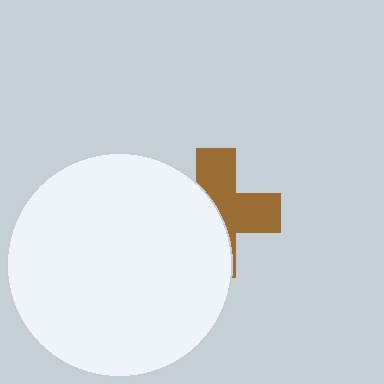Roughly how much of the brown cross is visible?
About half of it is visible (roughly 50%).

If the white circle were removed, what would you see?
You would see the complete brown cross.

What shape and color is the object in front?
The object in front is a white circle.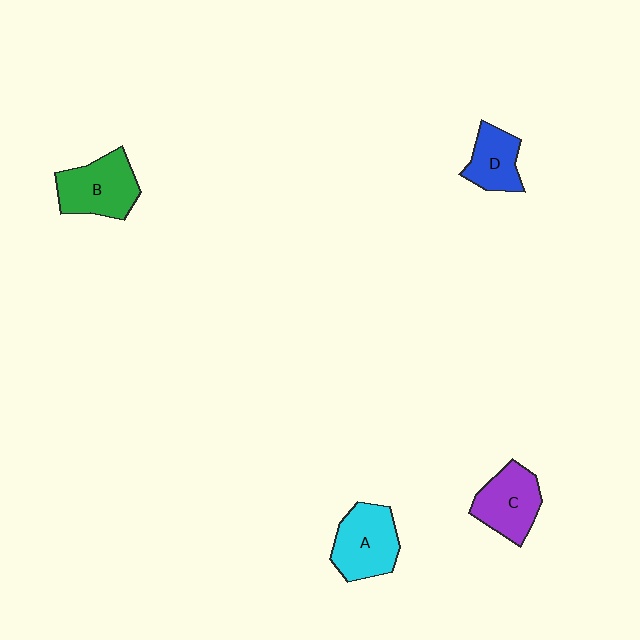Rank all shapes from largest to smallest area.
From largest to smallest: B (green), A (cyan), C (purple), D (blue).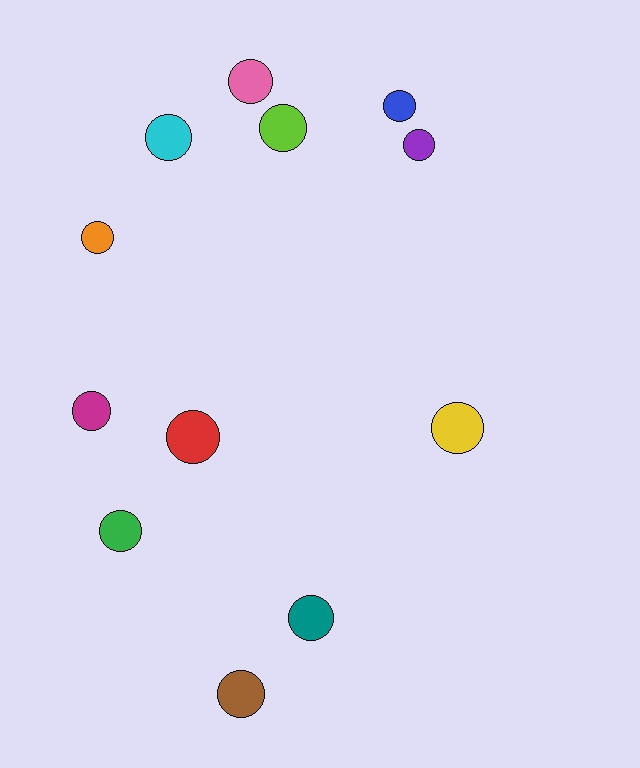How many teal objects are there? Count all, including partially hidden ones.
There is 1 teal object.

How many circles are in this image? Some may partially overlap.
There are 12 circles.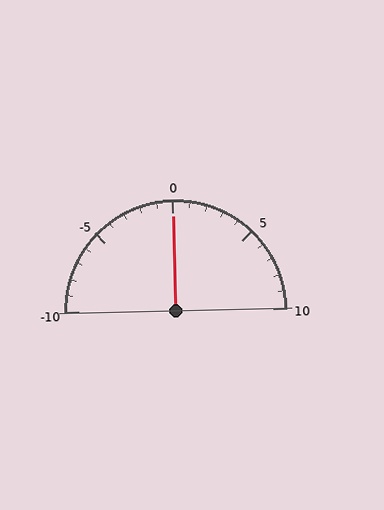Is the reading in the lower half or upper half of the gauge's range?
The reading is in the upper half of the range (-10 to 10).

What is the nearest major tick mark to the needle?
The nearest major tick mark is 0.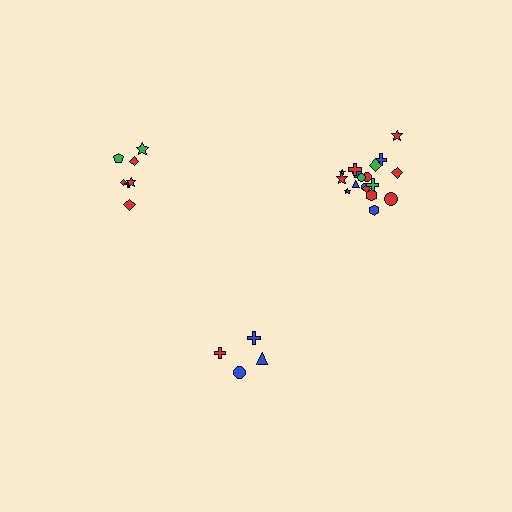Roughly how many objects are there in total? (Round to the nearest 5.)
Roughly 30 objects in total.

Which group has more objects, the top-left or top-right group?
The top-right group.